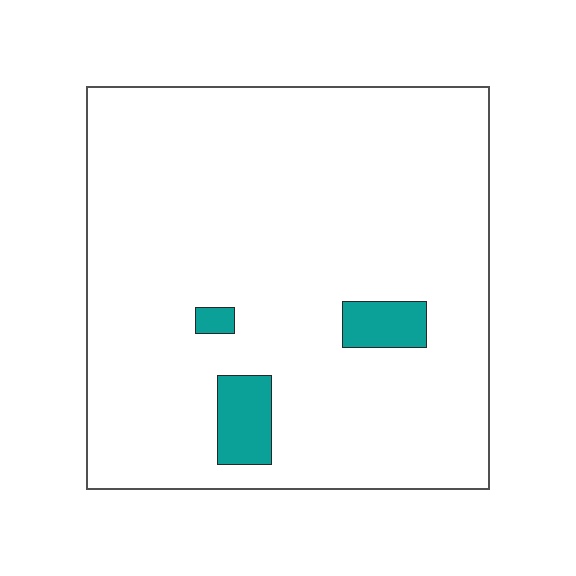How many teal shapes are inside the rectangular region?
3.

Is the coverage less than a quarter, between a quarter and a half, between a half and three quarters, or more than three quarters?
Less than a quarter.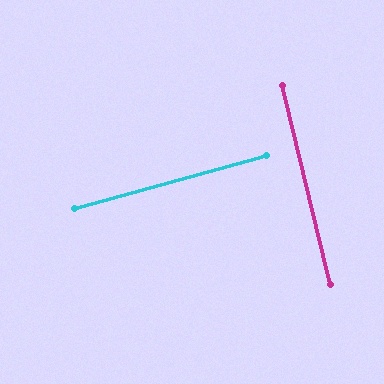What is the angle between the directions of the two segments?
Approximately 88 degrees.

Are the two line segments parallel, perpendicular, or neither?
Perpendicular — they meet at approximately 88°.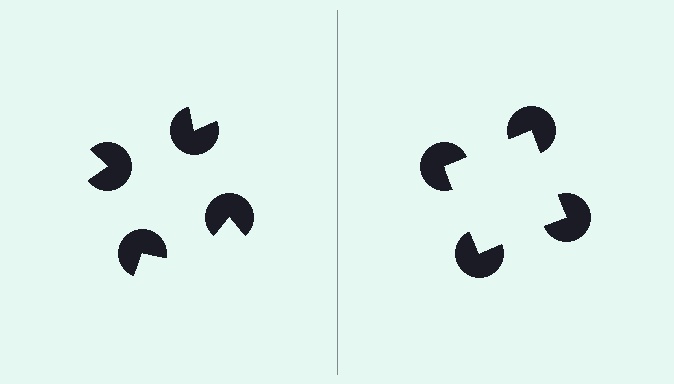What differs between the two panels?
The pac-man discs are positioned identically on both sides; only the wedge orientations differ. On the right they align to a square; on the left they are misaligned.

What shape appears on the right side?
An illusory square.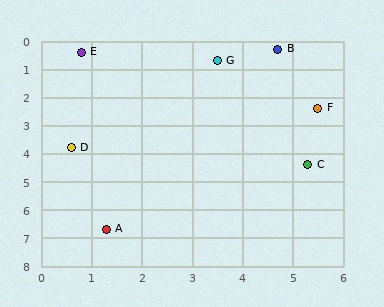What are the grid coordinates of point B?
Point B is at approximately (4.7, 0.3).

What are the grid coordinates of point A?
Point A is at approximately (1.3, 6.7).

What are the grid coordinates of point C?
Point C is at approximately (5.3, 4.4).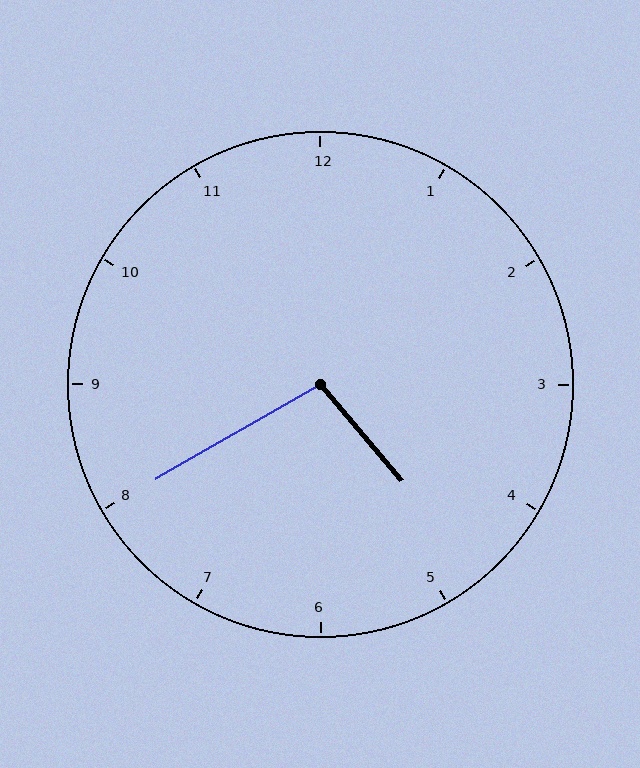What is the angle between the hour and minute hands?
Approximately 100 degrees.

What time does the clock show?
4:40.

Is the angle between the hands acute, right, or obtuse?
It is obtuse.